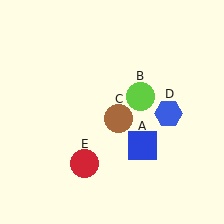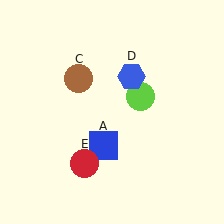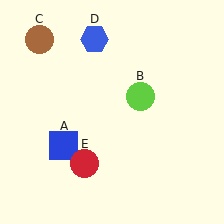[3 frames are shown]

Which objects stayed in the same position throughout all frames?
Lime circle (object B) and red circle (object E) remained stationary.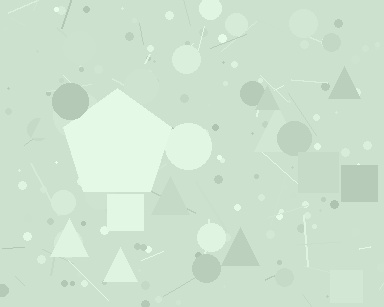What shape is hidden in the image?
A pentagon is hidden in the image.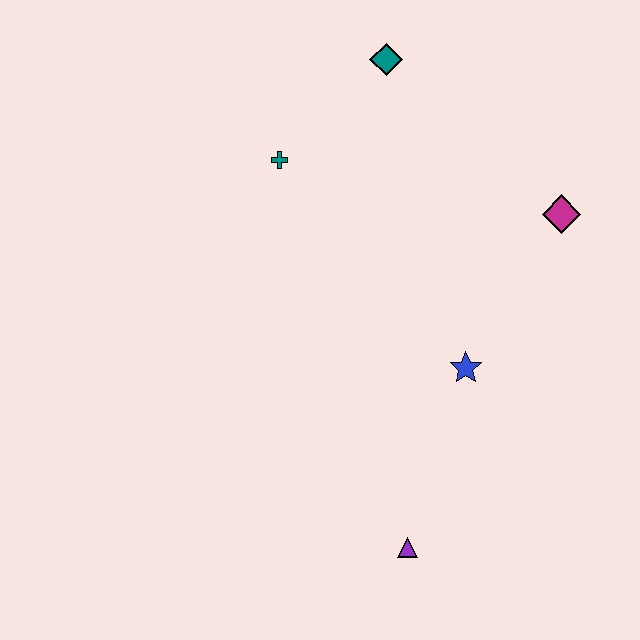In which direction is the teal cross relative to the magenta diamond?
The teal cross is to the left of the magenta diamond.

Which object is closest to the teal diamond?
The teal cross is closest to the teal diamond.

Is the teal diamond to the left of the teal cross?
No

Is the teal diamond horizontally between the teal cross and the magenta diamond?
Yes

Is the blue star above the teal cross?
No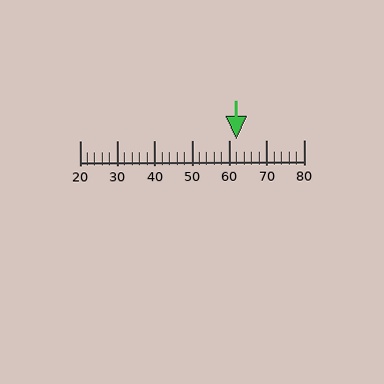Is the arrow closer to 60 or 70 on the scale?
The arrow is closer to 60.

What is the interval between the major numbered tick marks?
The major tick marks are spaced 10 units apart.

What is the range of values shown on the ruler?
The ruler shows values from 20 to 80.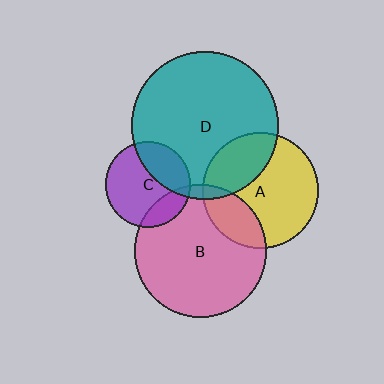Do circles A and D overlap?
Yes.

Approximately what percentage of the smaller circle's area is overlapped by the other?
Approximately 30%.